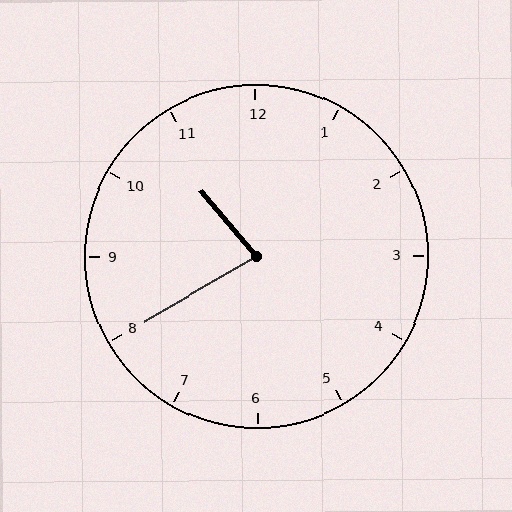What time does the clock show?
10:40.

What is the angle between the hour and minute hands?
Approximately 80 degrees.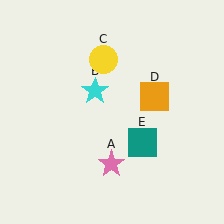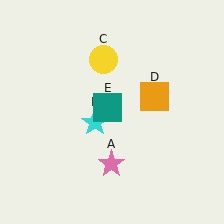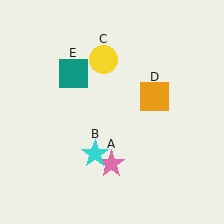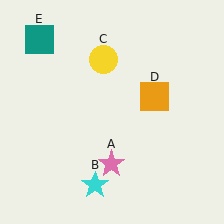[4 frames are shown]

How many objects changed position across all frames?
2 objects changed position: cyan star (object B), teal square (object E).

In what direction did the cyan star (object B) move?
The cyan star (object B) moved down.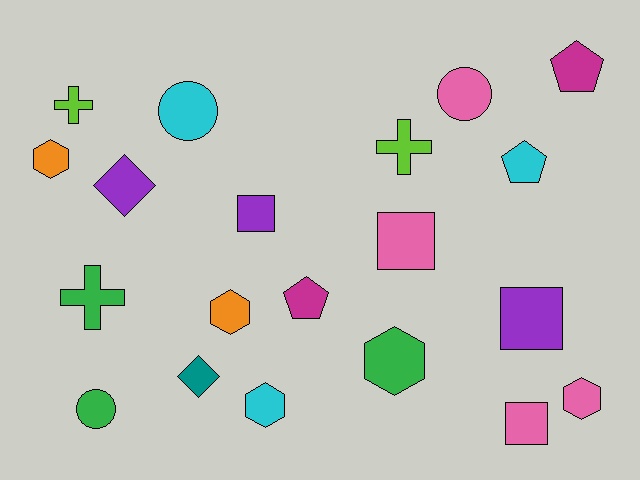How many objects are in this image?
There are 20 objects.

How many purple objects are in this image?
There are 3 purple objects.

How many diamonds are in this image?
There are 2 diamonds.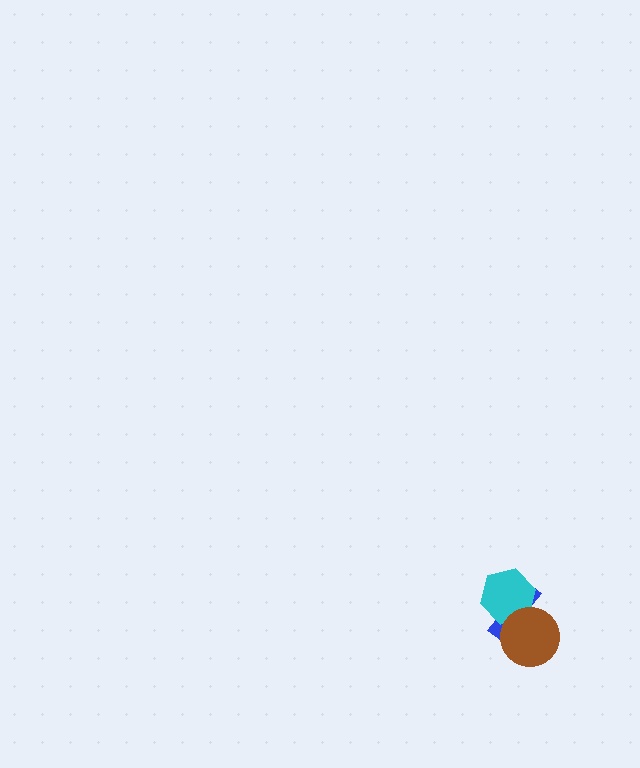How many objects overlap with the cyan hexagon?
2 objects overlap with the cyan hexagon.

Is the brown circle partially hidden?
No, no other shape covers it.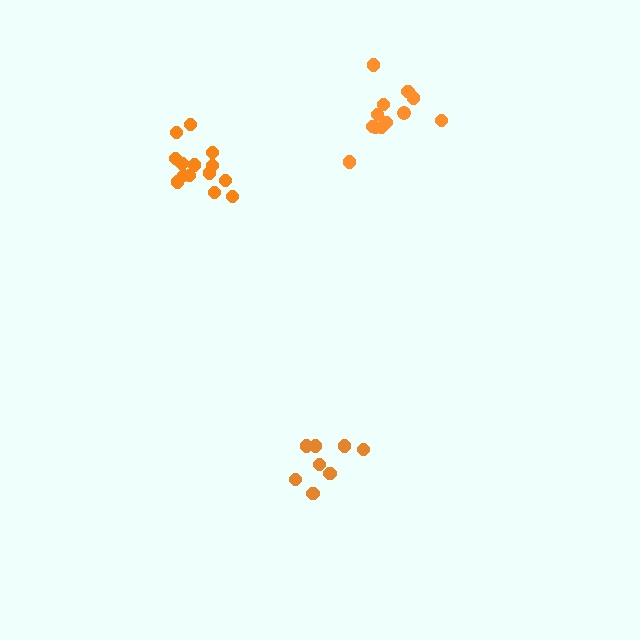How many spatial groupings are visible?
There are 3 spatial groupings.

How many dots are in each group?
Group 1: 12 dots, Group 2: 8 dots, Group 3: 14 dots (34 total).